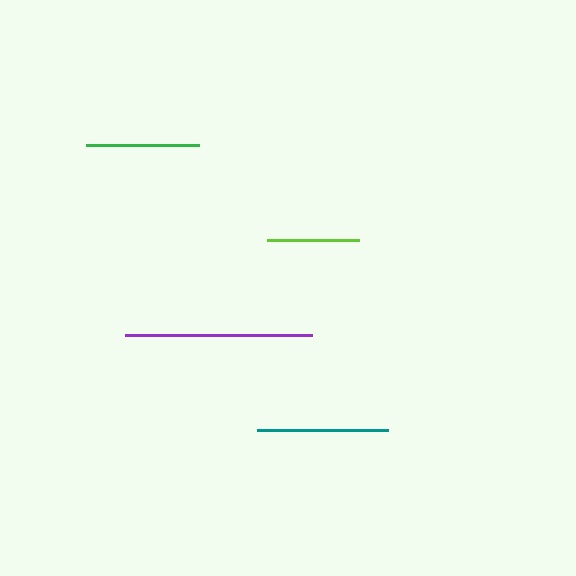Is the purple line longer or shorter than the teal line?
The purple line is longer than the teal line.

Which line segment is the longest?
The purple line is the longest at approximately 187 pixels.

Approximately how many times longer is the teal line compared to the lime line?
The teal line is approximately 1.4 times the length of the lime line.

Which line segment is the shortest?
The lime line is the shortest at approximately 92 pixels.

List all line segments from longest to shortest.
From longest to shortest: purple, teal, green, lime.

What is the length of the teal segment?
The teal segment is approximately 132 pixels long.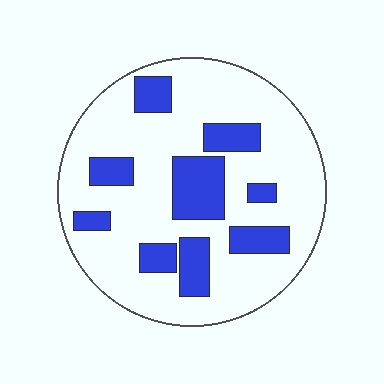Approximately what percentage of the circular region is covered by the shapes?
Approximately 25%.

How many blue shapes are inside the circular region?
9.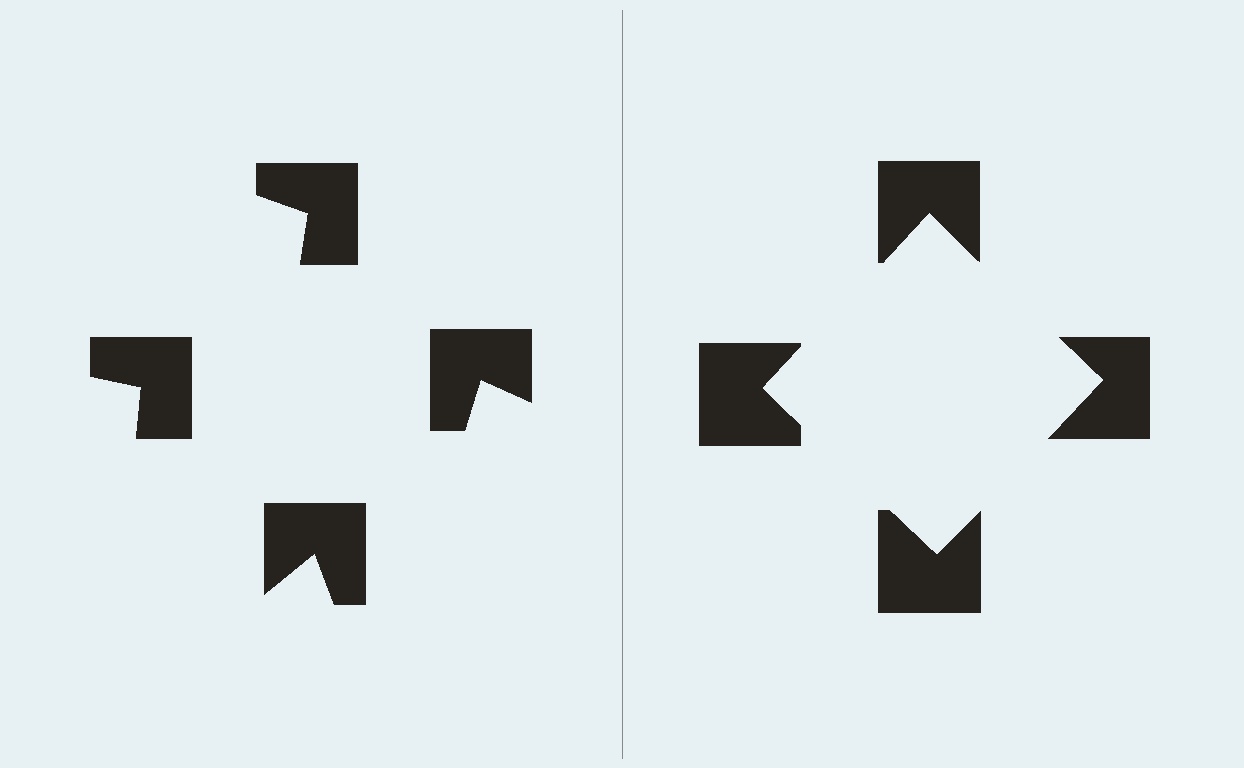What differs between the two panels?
The notched squares are positioned identically on both sides; only the wedge orientations differ. On the right they align to a square; on the left they are misaligned.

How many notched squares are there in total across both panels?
8 — 4 on each side.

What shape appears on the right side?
An illusory square.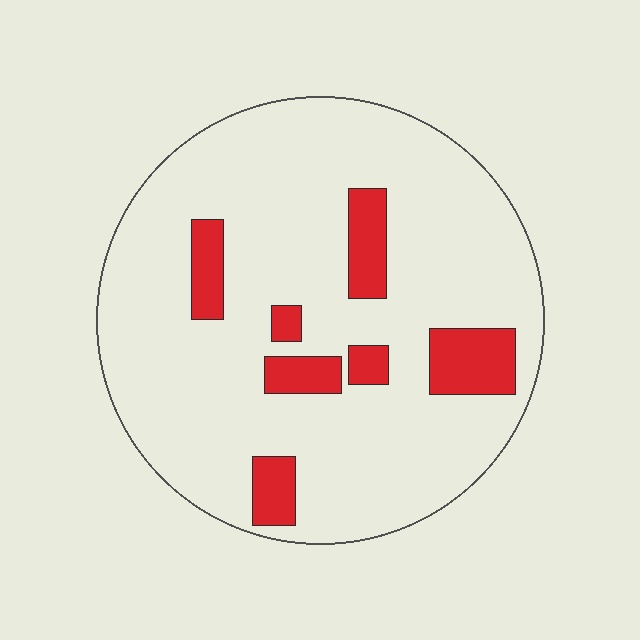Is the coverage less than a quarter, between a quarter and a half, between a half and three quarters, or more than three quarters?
Less than a quarter.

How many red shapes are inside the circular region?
7.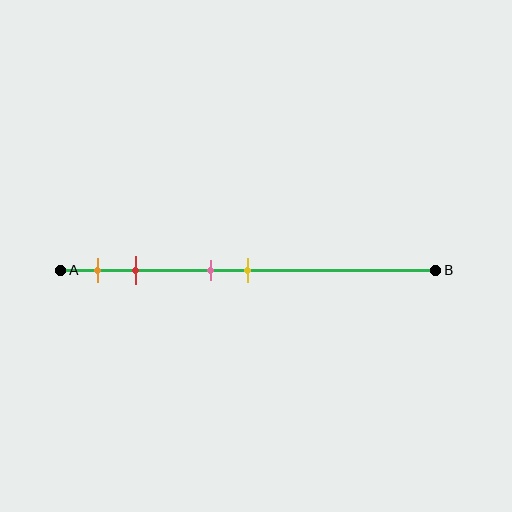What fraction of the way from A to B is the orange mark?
The orange mark is approximately 10% (0.1) of the way from A to B.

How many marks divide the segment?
There are 4 marks dividing the segment.